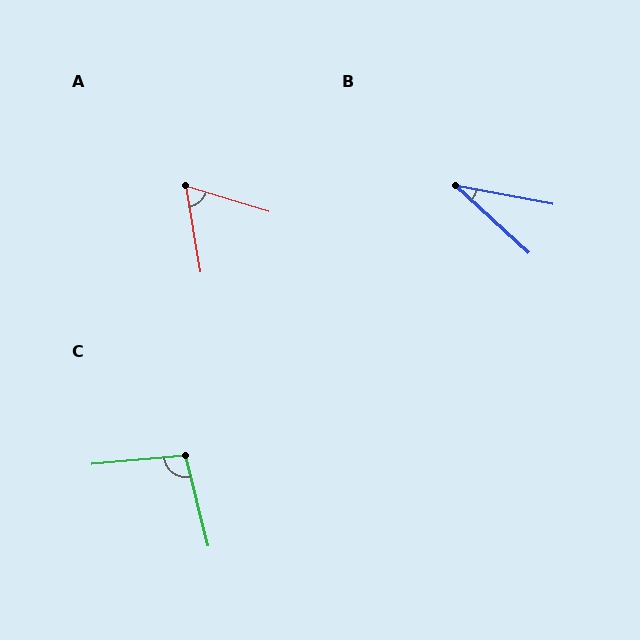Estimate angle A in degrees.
Approximately 64 degrees.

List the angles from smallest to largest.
B (32°), A (64°), C (99°).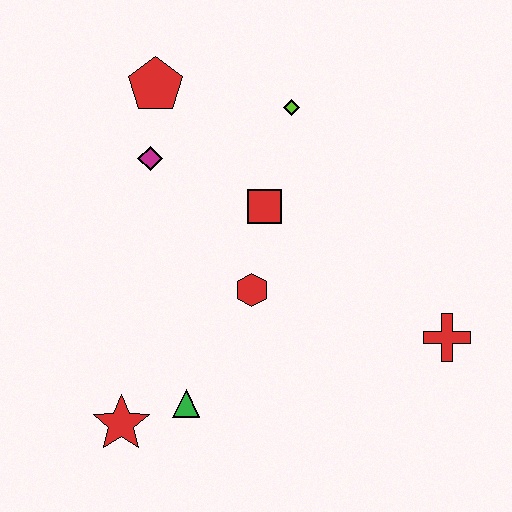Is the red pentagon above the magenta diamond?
Yes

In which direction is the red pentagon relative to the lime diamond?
The red pentagon is to the left of the lime diamond.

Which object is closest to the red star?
The green triangle is closest to the red star.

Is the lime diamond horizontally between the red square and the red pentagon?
No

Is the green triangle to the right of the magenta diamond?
Yes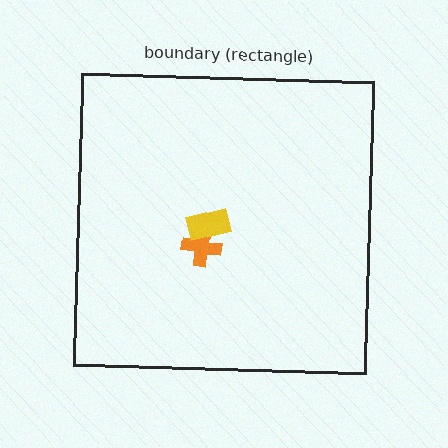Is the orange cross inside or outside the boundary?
Inside.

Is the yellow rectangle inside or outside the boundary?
Inside.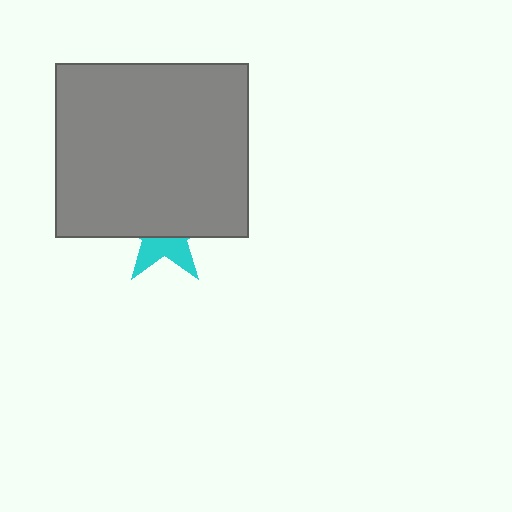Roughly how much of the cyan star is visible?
A small part of it is visible (roughly 40%).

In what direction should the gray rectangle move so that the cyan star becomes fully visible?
The gray rectangle should move up. That is the shortest direction to clear the overlap and leave the cyan star fully visible.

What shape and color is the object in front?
The object in front is a gray rectangle.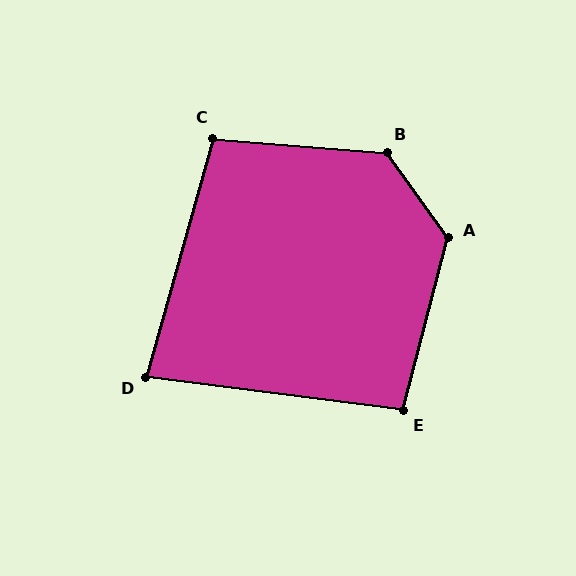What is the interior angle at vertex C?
Approximately 101 degrees (obtuse).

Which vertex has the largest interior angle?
B, at approximately 130 degrees.